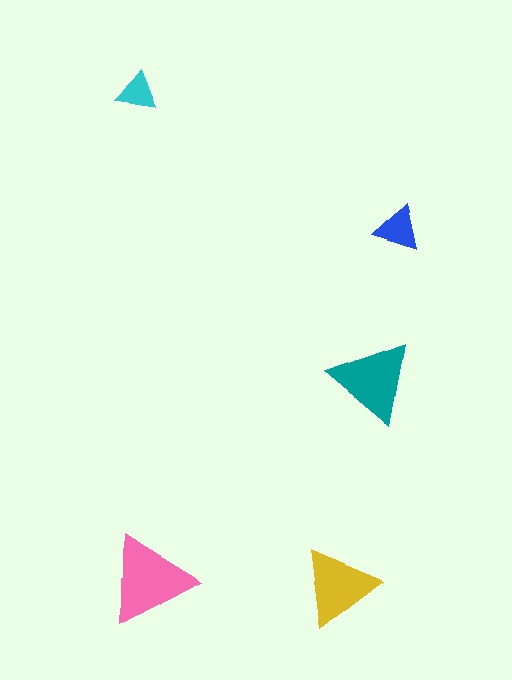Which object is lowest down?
The yellow triangle is bottommost.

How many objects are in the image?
There are 5 objects in the image.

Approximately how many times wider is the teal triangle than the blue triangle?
About 2 times wider.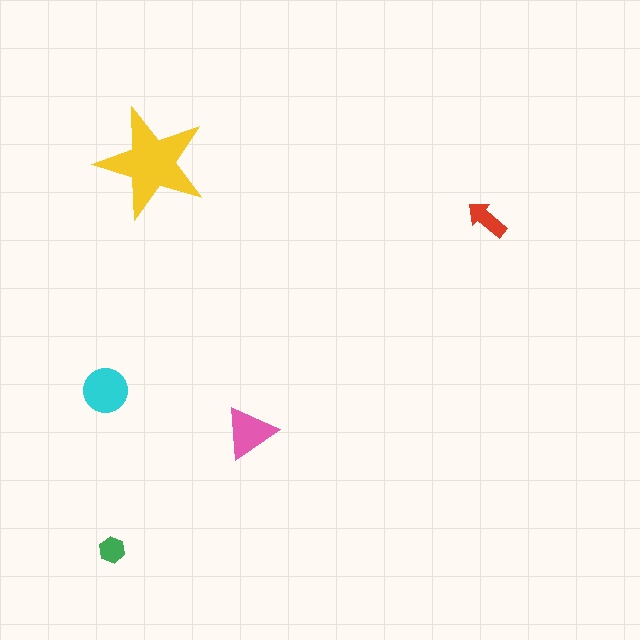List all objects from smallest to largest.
The green hexagon, the red arrow, the pink triangle, the cyan circle, the yellow star.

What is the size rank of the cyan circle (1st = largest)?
2nd.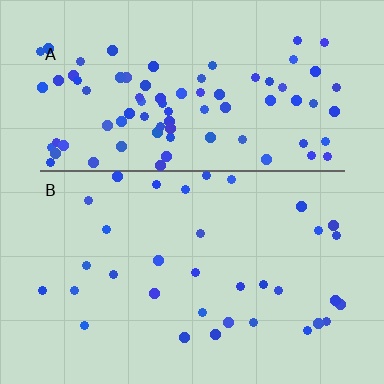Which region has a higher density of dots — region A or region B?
A (the top).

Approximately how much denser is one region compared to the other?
Approximately 2.6× — region A over region B.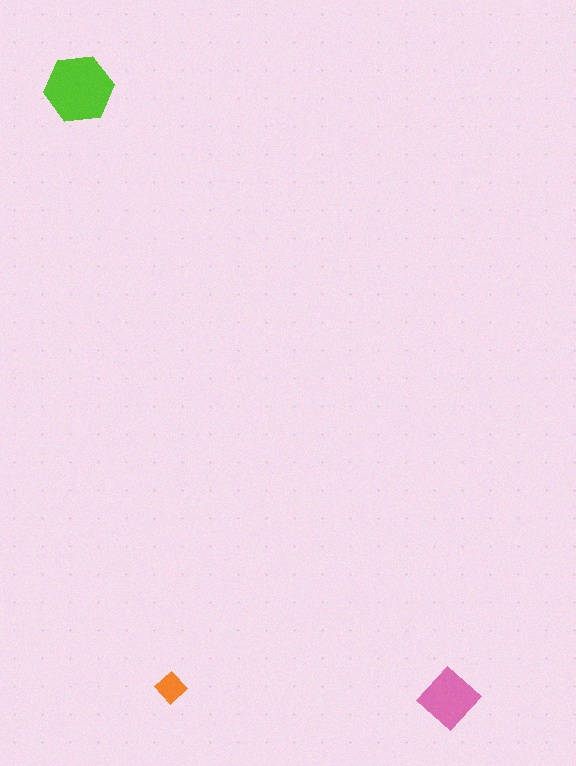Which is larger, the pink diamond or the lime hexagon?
The lime hexagon.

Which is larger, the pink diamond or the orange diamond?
The pink diamond.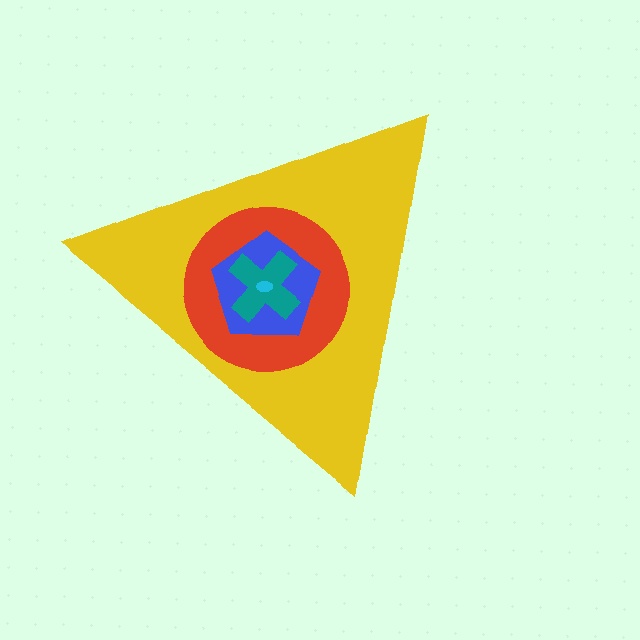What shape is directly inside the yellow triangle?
The red circle.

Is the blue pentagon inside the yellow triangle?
Yes.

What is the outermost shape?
The yellow triangle.